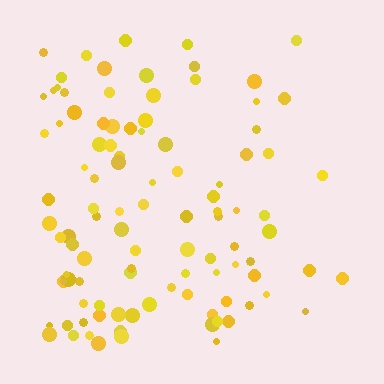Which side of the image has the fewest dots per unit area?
The right.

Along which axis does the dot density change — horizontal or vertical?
Horizontal.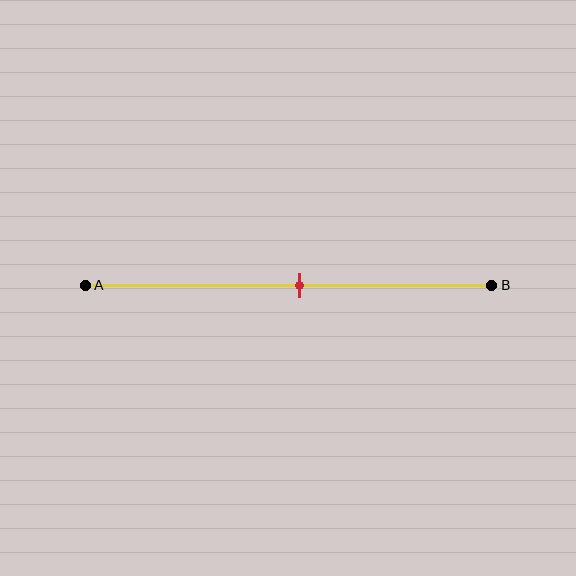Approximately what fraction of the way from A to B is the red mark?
The red mark is approximately 55% of the way from A to B.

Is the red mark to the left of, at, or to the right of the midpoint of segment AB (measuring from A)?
The red mark is approximately at the midpoint of segment AB.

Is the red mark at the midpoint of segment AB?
Yes, the mark is approximately at the midpoint.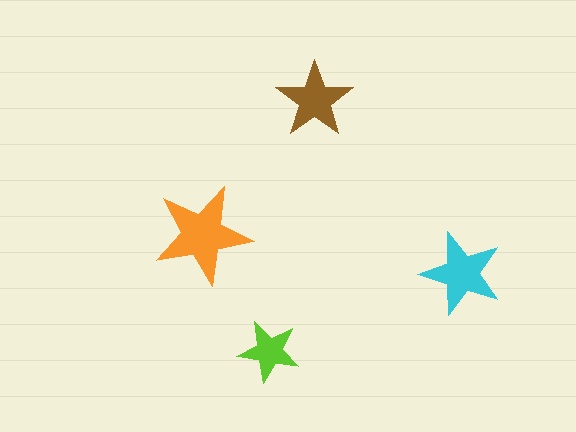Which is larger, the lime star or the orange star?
The orange one.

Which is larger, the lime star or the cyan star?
The cyan one.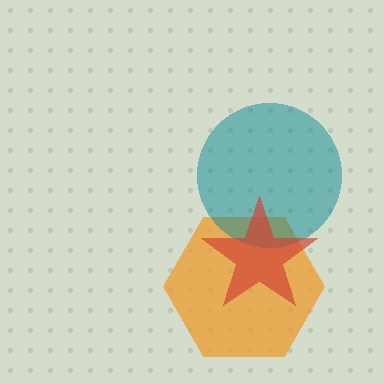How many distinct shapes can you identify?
There are 3 distinct shapes: an orange hexagon, a teal circle, a red star.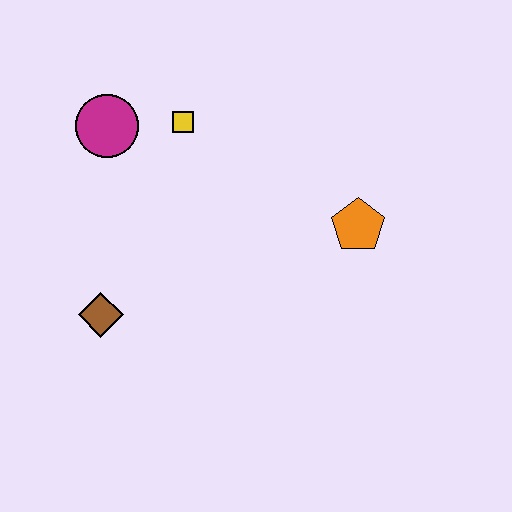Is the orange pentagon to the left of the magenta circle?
No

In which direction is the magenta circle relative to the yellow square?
The magenta circle is to the left of the yellow square.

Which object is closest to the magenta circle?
The yellow square is closest to the magenta circle.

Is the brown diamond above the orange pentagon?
No